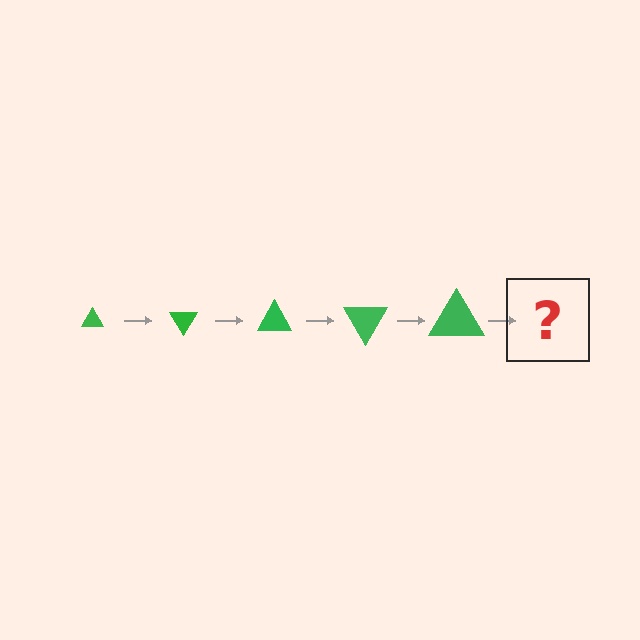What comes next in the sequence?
The next element should be a triangle, larger than the previous one and rotated 300 degrees from the start.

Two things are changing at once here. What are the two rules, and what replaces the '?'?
The two rules are that the triangle grows larger each step and it rotates 60 degrees each step. The '?' should be a triangle, larger than the previous one and rotated 300 degrees from the start.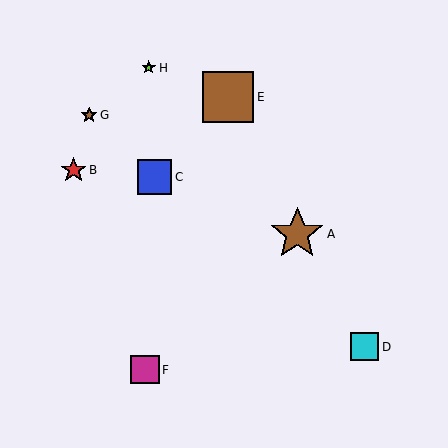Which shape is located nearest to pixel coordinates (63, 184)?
The red star (labeled B) at (74, 170) is nearest to that location.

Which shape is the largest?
The brown star (labeled A) is the largest.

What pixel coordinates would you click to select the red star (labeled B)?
Click at (74, 170) to select the red star B.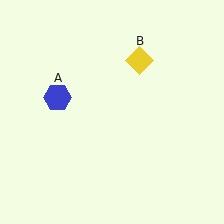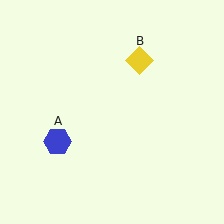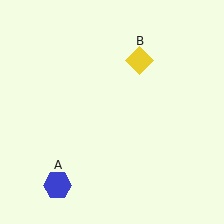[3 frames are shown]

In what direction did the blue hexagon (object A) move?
The blue hexagon (object A) moved down.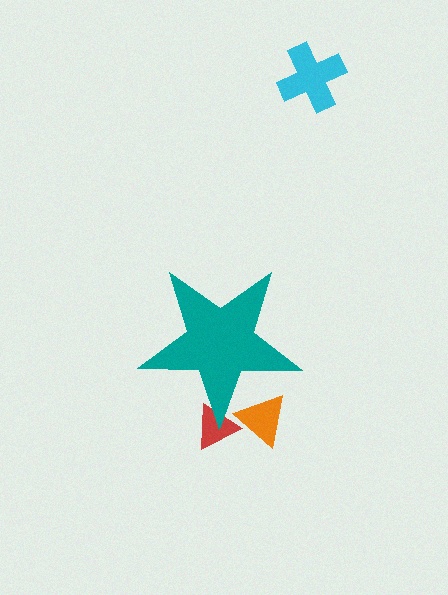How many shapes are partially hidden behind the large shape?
2 shapes are partially hidden.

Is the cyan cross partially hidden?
No, the cyan cross is fully visible.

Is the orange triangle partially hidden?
Yes, the orange triangle is partially hidden behind the teal star.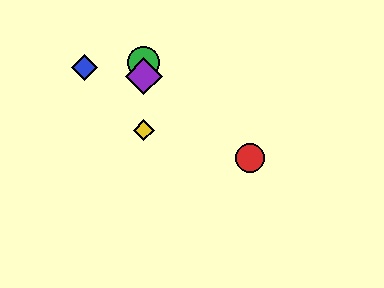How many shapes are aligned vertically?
3 shapes (the green circle, the yellow diamond, the purple diamond) are aligned vertically.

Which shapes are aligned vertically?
The green circle, the yellow diamond, the purple diamond are aligned vertically.